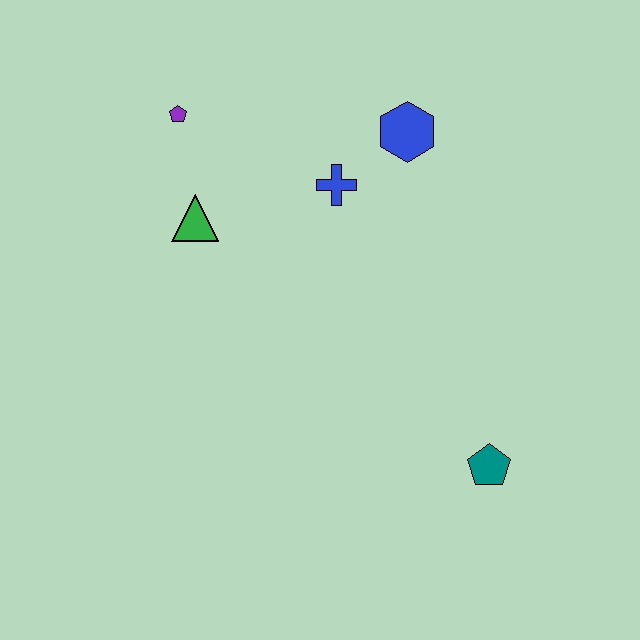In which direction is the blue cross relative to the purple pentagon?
The blue cross is to the right of the purple pentagon.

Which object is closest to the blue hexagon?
The blue cross is closest to the blue hexagon.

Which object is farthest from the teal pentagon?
The purple pentagon is farthest from the teal pentagon.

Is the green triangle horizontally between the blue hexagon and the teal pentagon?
No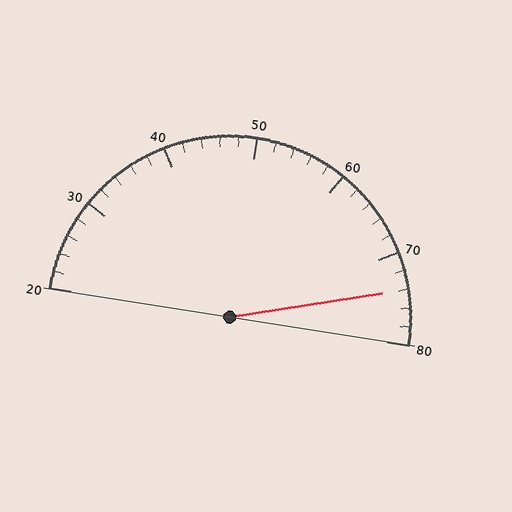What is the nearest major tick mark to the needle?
The nearest major tick mark is 70.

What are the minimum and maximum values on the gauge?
The gauge ranges from 20 to 80.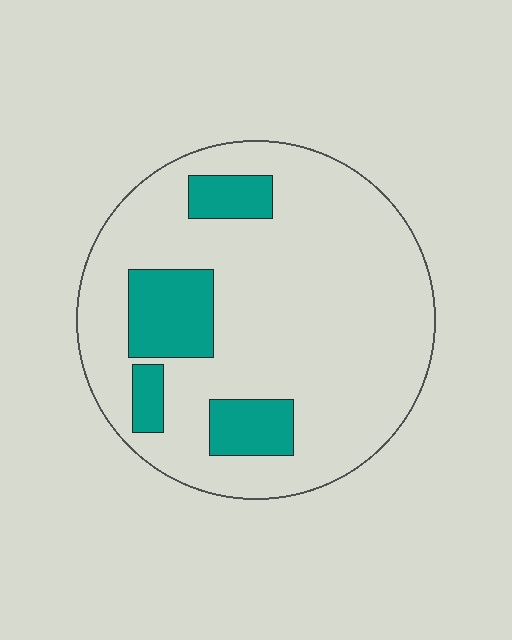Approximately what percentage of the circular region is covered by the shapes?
Approximately 20%.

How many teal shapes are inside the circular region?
4.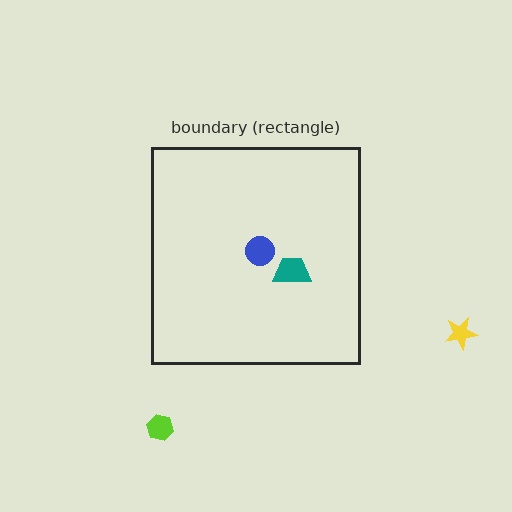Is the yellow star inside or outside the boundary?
Outside.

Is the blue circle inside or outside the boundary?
Inside.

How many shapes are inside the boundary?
2 inside, 2 outside.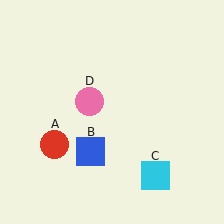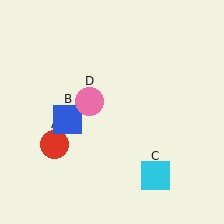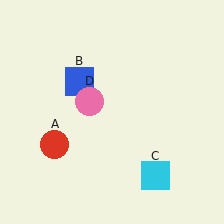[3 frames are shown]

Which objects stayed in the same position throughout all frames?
Red circle (object A) and cyan square (object C) and pink circle (object D) remained stationary.